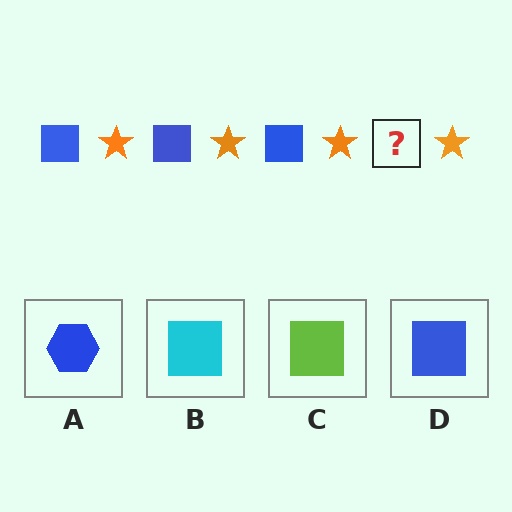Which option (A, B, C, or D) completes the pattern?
D.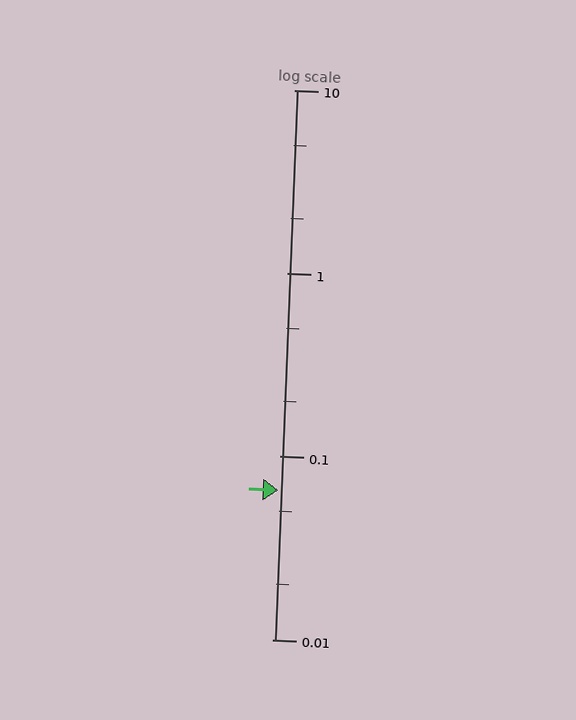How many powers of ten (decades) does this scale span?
The scale spans 3 decades, from 0.01 to 10.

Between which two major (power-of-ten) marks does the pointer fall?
The pointer is between 0.01 and 0.1.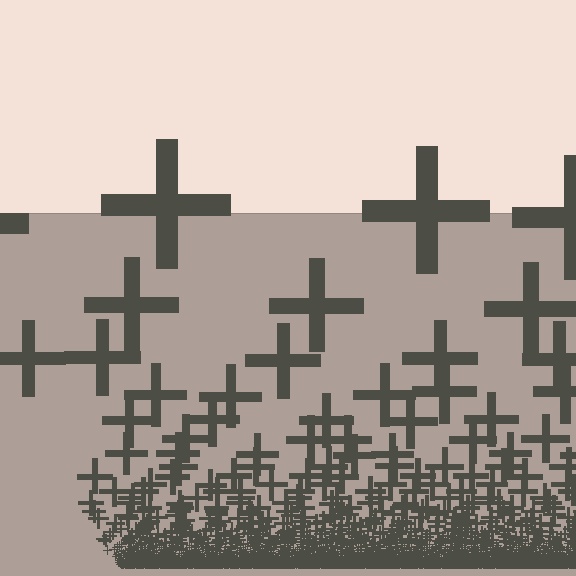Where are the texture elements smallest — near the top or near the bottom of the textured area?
Near the bottom.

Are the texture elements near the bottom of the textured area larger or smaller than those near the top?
Smaller. The gradient is inverted — elements near the bottom are smaller and denser.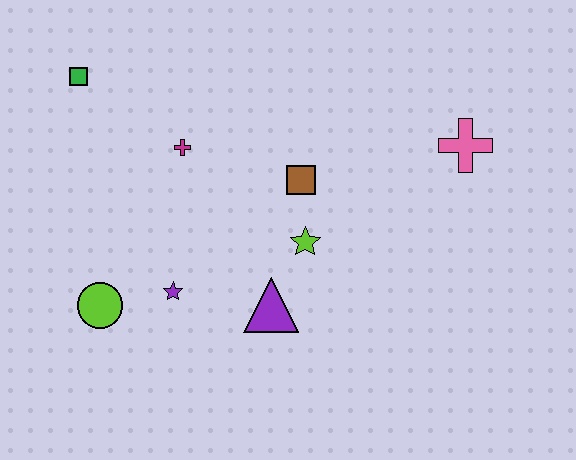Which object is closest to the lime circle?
The purple star is closest to the lime circle.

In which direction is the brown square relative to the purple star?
The brown square is to the right of the purple star.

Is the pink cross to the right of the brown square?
Yes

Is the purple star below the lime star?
Yes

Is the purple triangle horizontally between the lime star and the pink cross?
No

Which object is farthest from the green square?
The pink cross is farthest from the green square.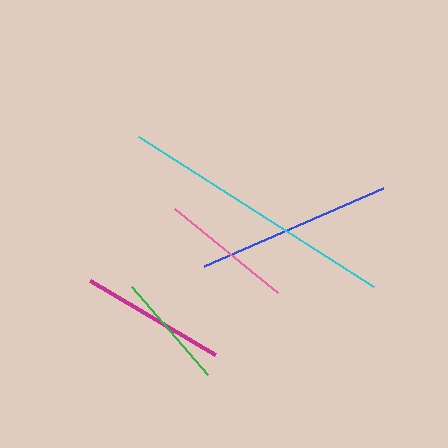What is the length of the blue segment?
The blue segment is approximately 195 pixels long.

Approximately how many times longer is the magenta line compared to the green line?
The magenta line is approximately 1.3 times the length of the green line.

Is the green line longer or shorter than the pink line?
The pink line is longer than the green line.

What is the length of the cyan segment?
The cyan segment is approximately 279 pixels long.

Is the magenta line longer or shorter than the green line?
The magenta line is longer than the green line.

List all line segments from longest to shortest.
From longest to shortest: cyan, blue, magenta, pink, green.